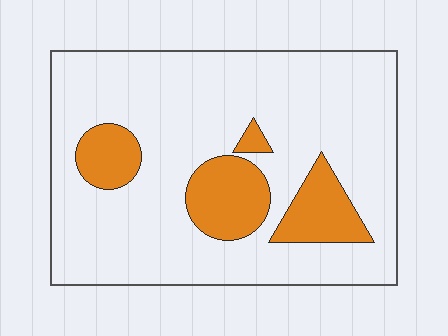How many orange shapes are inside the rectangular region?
4.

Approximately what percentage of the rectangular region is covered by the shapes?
Approximately 20%.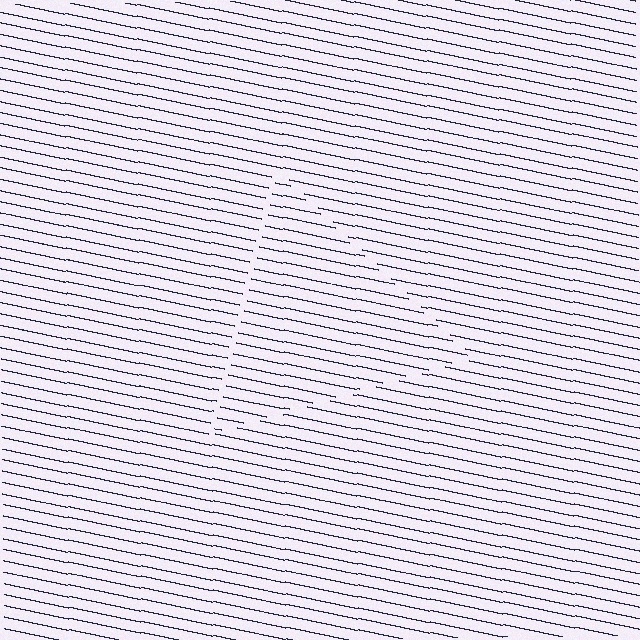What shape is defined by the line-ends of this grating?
An illusory triangle. The interior of the shape contains the same grating, shifted by half a period — the contour is defined by the phase discontinuity where line-ends from the inner and outer gratings abut.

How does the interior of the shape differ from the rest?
The interior of the shape contains the same grating, shifted by half a period — the contour is defined by the phase discontinuity where line-ends from the inner and outer gratings abut.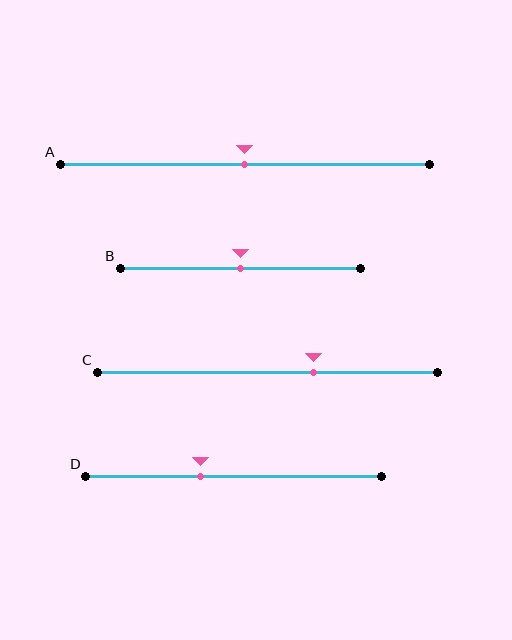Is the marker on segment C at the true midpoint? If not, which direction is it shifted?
No, the marker on segment C is shifted to the right by about 14% of the segment length.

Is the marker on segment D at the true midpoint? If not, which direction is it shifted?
No, the marker on segment D is shifted to the left by about 11% of the segment length.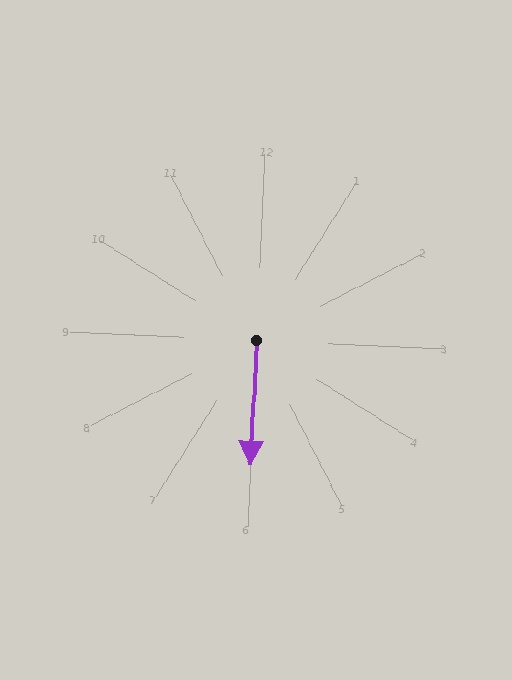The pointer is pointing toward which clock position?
Roughly 6 o'clock.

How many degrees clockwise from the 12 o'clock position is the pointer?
Approximately 180 degrees.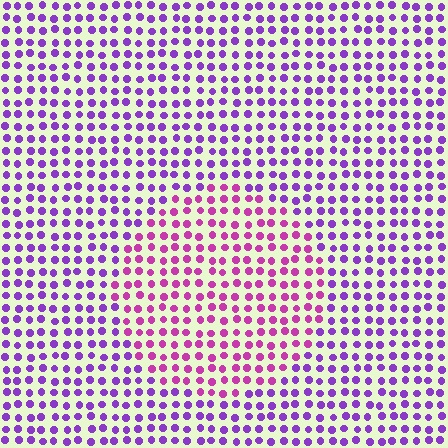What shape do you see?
I see a circle.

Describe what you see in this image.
The image is filled with small purple elements in a uniform arrangement. A circle-shaped region is visible where the elements are tinted to a slightly different hue, forming a subtle color boundary.